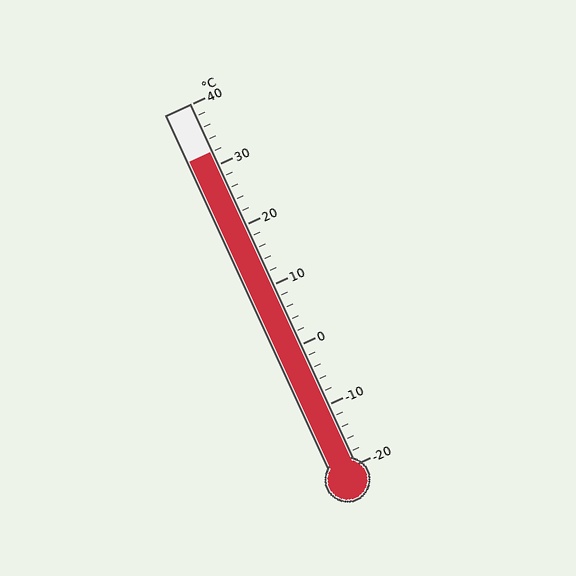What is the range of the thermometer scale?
The thermometer scale ranges from -20°C to 40°C.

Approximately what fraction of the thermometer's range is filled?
The thermometer is filled to approximately 85% of its range.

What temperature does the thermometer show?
The thermometer shows approximately 32°C.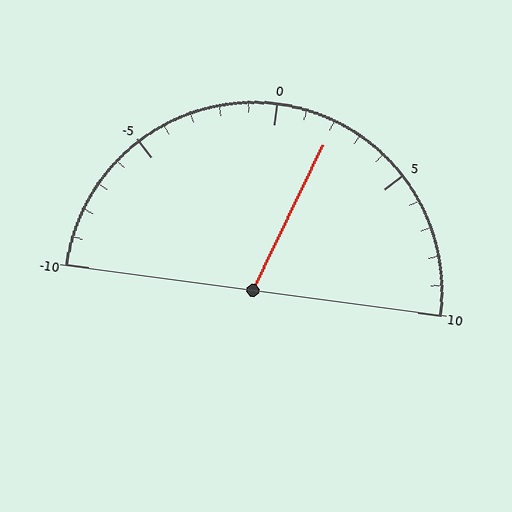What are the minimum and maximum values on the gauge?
The gauge ranges from -10 to 10.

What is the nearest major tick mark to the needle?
The nearest major tick mark is 0.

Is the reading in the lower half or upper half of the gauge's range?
The reading is in the upper half of the range (-10 to 10).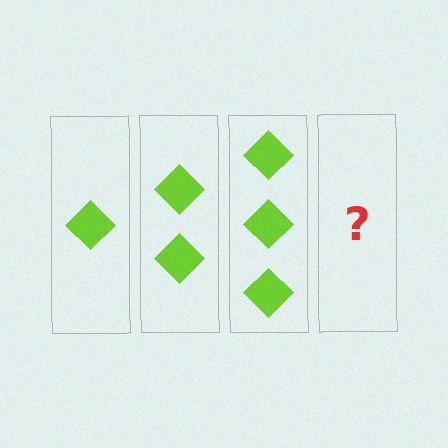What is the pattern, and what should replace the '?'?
The pattern is that each step adds one more diamond. The '?' should be 4 diamonds.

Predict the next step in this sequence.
The next step is 4 diamonds.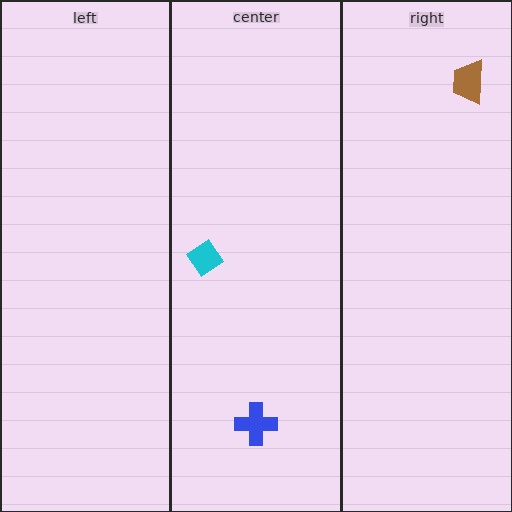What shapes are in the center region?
The cyan diamond, the blue cross.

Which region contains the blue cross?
The center region.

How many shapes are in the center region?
2.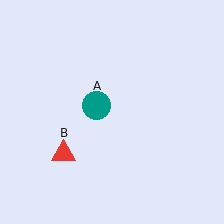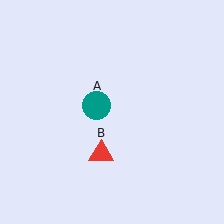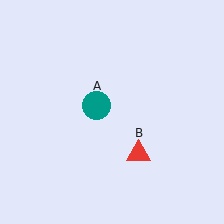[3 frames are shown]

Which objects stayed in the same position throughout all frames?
Teal circle (object A) remained stationary.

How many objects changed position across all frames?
1 object changed position: red triangle (object B).